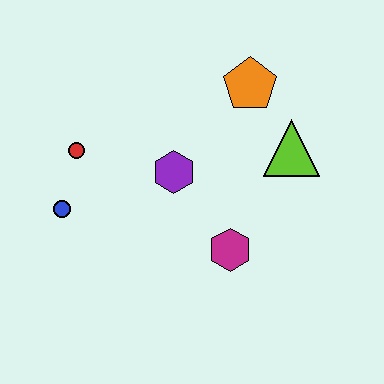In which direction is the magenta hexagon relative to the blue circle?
The magenta hexagon is to the right of the blue circle.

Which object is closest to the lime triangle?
The orange pentagon is closest to the lime triangle.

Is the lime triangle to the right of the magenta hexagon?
Yes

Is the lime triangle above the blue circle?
Yes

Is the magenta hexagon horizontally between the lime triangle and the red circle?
Yes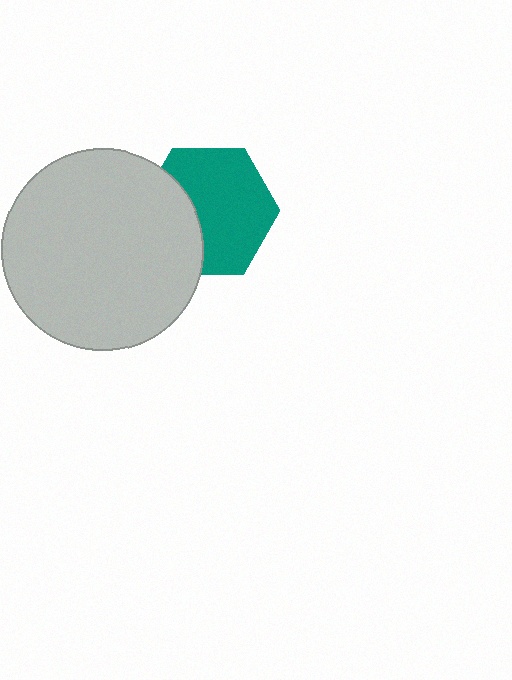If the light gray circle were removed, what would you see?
You would see the complete teal hexagon.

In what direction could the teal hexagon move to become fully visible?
The teal hexagon could move right. That would shift it out from behind the light gray circle entirely.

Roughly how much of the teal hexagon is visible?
Most of it is visible (roughly 66%).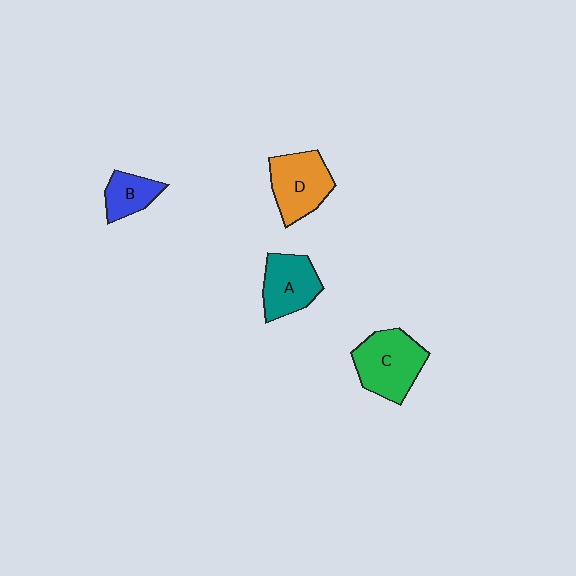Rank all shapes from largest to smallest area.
From largest to smallest: C (green), D (orange), A (teal), B (blue).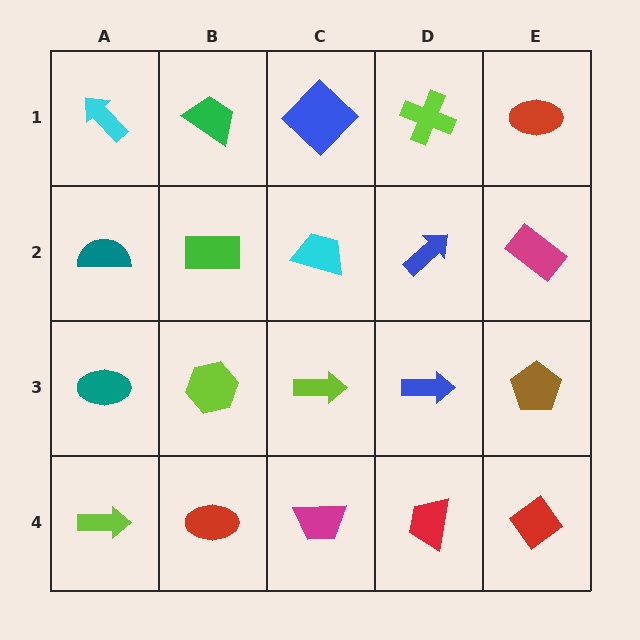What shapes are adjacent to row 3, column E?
A magenta rectangle (row 2, column E), a red diamond (row 4, column E), a blue arrow (row 3, column D).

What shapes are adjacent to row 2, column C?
A blue diamond (row 1, column C), a lime arrow (row 3, column C), a green rectangle (row 2, column B), a blue arrow (row 2, column D).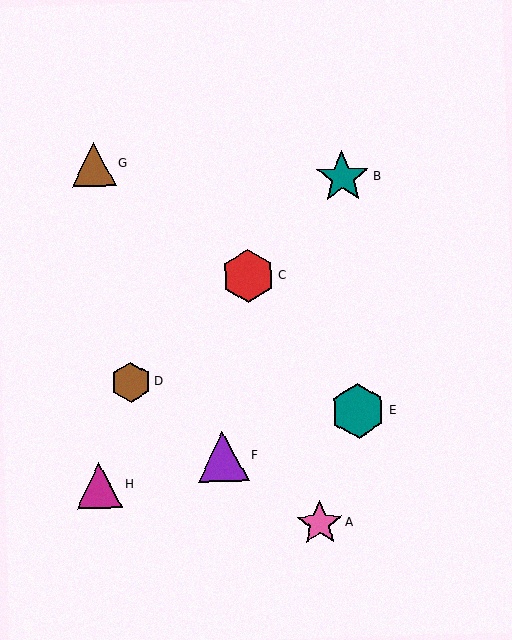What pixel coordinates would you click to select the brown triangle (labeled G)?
Click at (93, 164) to select the brown triangle G.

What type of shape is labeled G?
Shape G is a brown triangle.